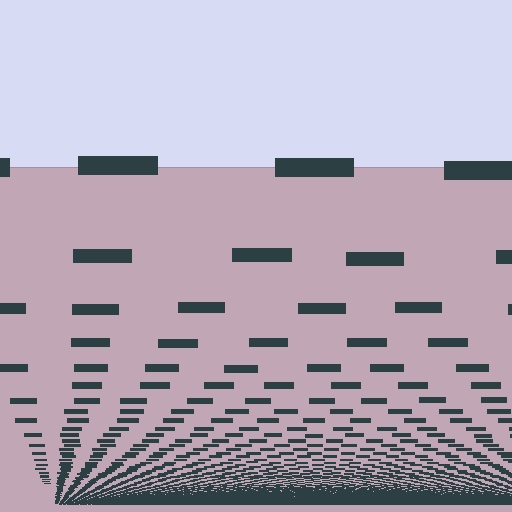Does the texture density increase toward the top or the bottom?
Density increases toward the bottom.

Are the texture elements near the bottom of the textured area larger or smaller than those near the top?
Smaller. The gradient is inverted — elements near the bottom are smaller and denser.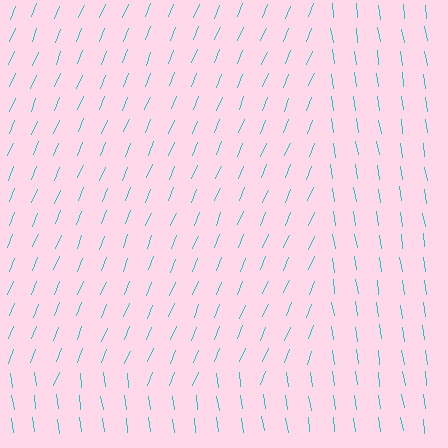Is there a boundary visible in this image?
Yes, there is a texture boundary formed by a change in line orientation.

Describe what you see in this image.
The image is filled with small cyan line segments. A rectangle region in the image has lines oriented differently from the surrounding lines, creating a visible texture boundary.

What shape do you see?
I see a rectangle.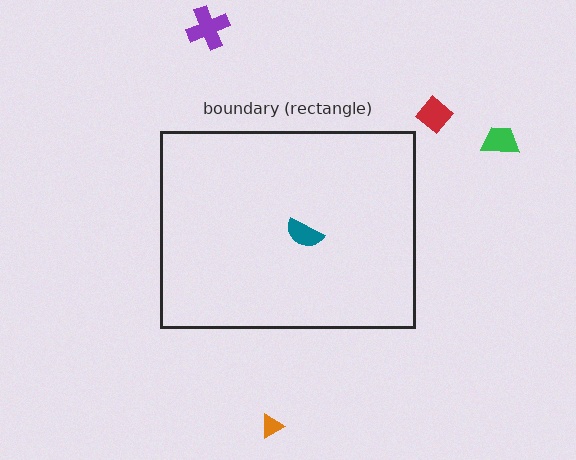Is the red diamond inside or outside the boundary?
Outside.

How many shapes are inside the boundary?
1 inside, 4 outside.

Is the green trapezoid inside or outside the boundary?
Outside.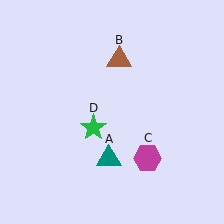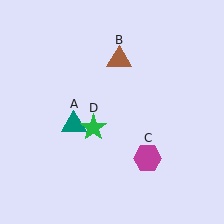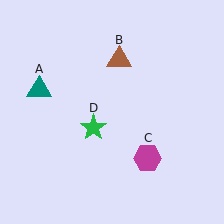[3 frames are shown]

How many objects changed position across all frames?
1 object changed position: teal triangle (object A).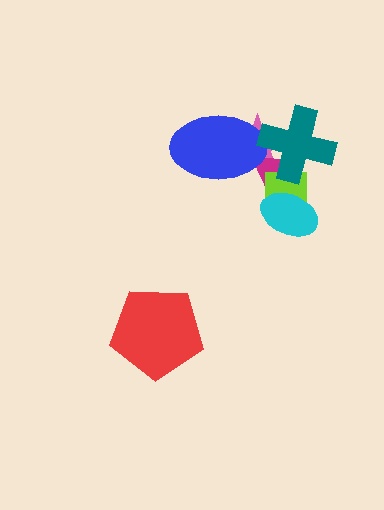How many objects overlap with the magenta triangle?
5 objects overlap with the magenta triangle.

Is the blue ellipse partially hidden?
No, no other shape covers it.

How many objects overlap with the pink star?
4 objects overlap with the pink star.